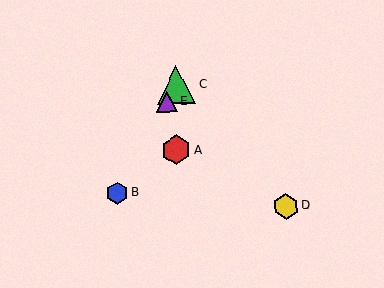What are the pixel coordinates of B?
Object B is at (117, 193).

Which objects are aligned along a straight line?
Objects B, C, E are aligned along a straight line.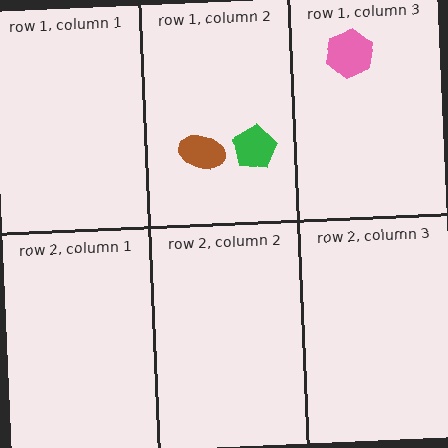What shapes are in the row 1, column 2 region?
The green pentagon, the brown ellipse.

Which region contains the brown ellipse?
The row 1, column 2 region.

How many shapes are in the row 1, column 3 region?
1.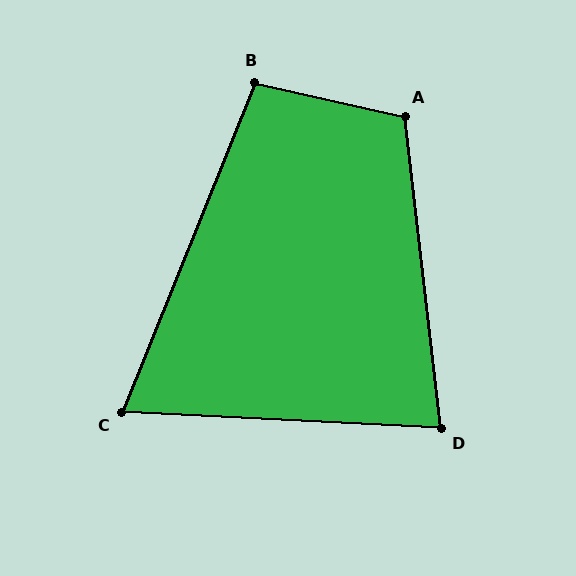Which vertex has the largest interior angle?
A, at approximately 109 degrees.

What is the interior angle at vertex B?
Approximately 99 degrees (obtuse).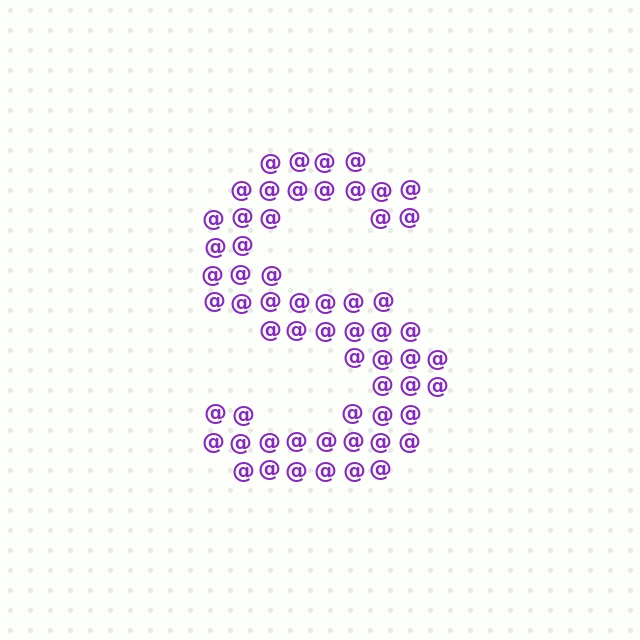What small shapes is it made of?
It is made of small at signs.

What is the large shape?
The large shape is the letter S.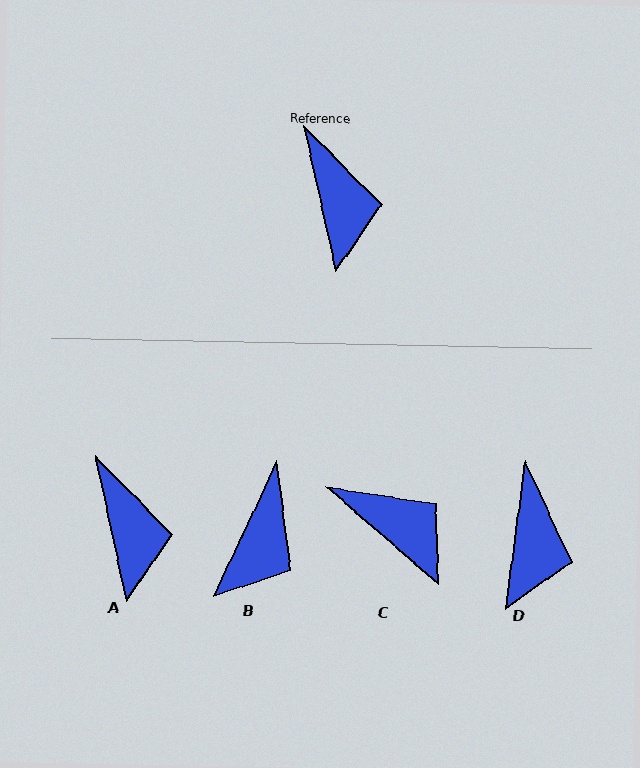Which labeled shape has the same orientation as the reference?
A.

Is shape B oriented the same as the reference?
No, it is off by about 37 degrees.